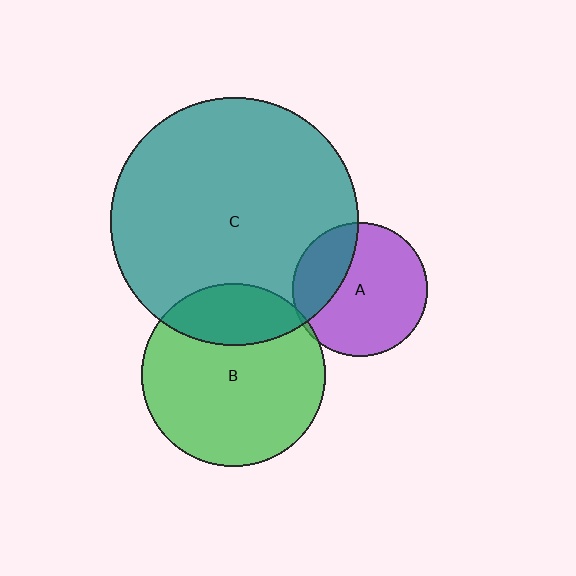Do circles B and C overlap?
Yes.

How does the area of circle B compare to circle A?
Approximately 1.9 times.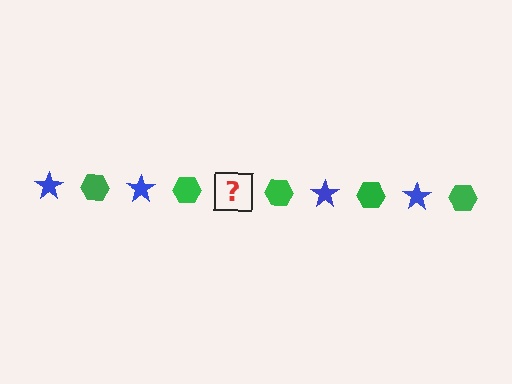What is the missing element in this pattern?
The missing element is a blue star.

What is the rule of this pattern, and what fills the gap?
The rule is that the pattern alternates between blue star and green hexagon. The gap should be filled with a blue star.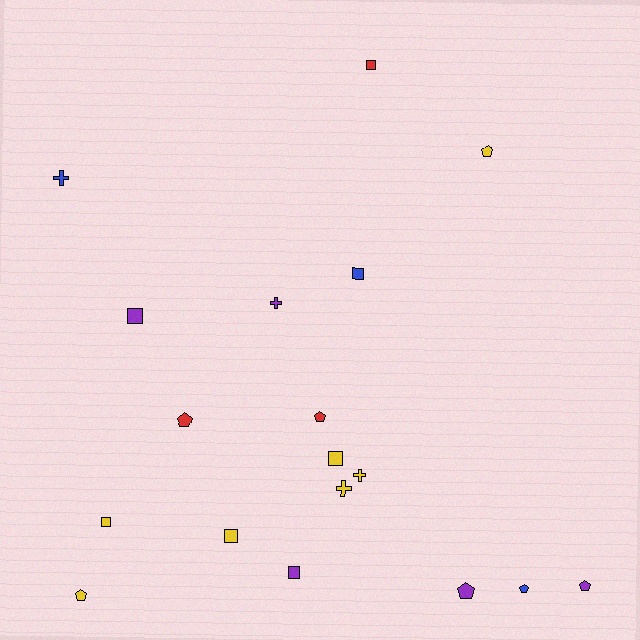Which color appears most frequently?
Yellow, with 7 objects.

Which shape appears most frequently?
Pentagon, with 7 objects.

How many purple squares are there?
There are 2 purple squares.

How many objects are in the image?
There are 18 objects.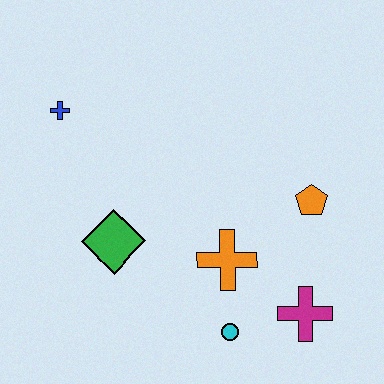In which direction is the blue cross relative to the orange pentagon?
The blue cross is to the left of the orange pentagon.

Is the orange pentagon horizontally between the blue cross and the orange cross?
No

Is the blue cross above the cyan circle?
Yes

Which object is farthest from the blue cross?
The magenta cross is farthest from the blue cross.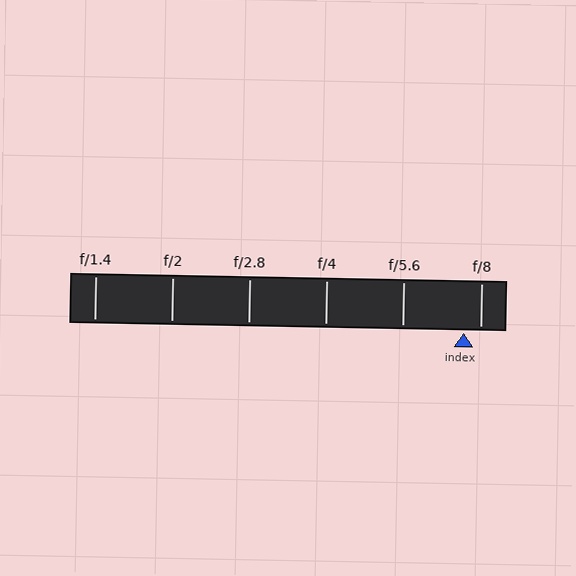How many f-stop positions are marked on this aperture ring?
There are 6 f-stop positions marked.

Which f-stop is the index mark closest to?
The index mark is closest to f/8.